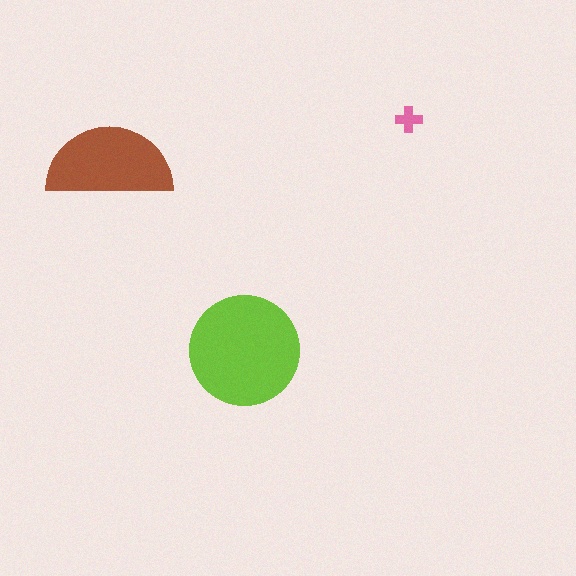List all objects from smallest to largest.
The pink cross, the brown semicircle, the lime circle.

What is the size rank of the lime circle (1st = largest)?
1st.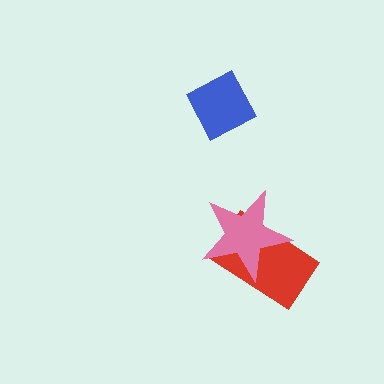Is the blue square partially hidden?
No, no other shape covers it.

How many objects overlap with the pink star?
1 object overlaps with the pink star.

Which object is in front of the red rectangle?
The pink star is in front of the red rectangle.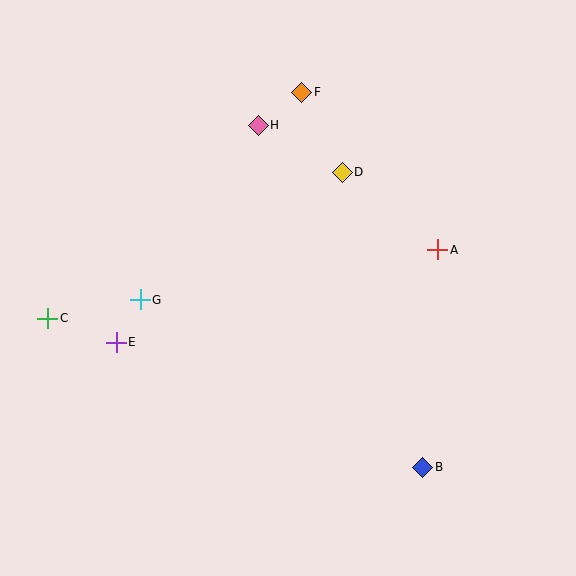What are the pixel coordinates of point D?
Point D is at (342, 172).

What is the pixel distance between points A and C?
The distance between A and C is 396 pixels.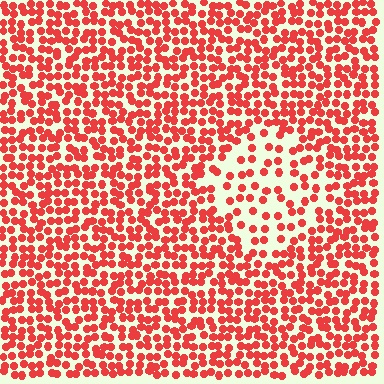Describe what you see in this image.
The image contains small red elements arranged at two different densities. A diamond-shaped region is visible where the elements are less densely packed than the surrounding area.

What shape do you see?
I see a diamond.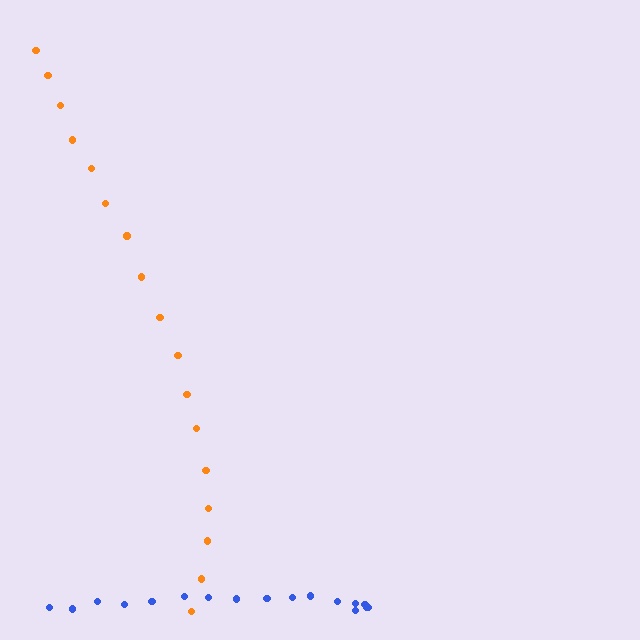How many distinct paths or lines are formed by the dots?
There are 2 distinct paths.